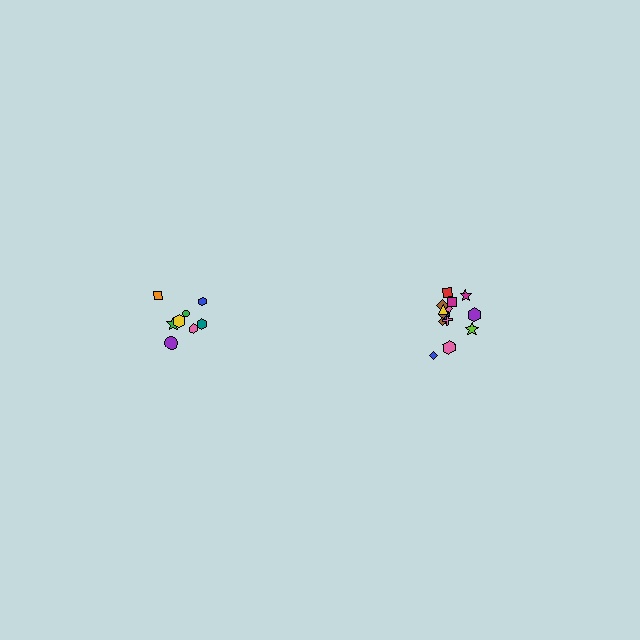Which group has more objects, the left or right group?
The right group.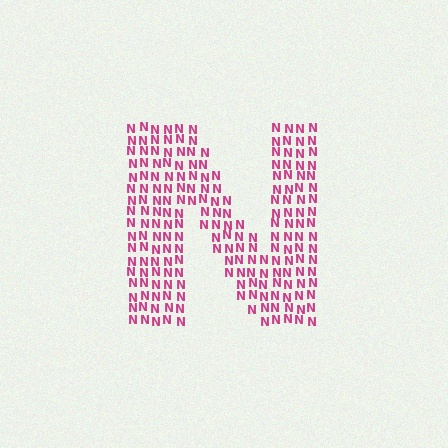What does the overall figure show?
The overall figure shows the letter N.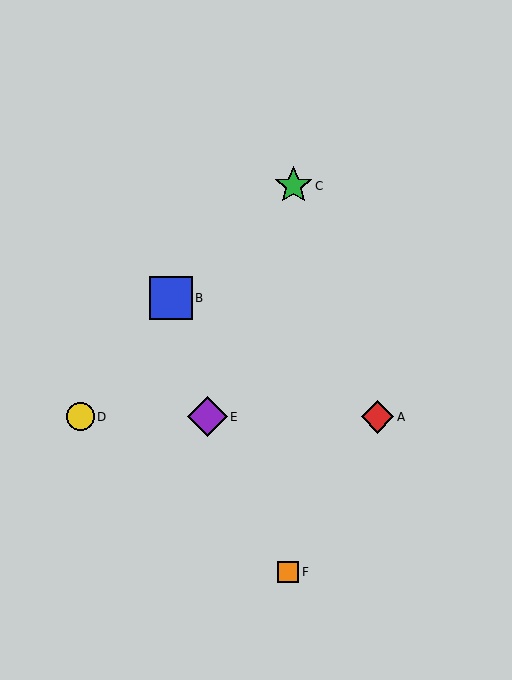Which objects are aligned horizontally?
Objects A, D, E are aligned horizontally.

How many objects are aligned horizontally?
3 objects (A, D, E) are aligned horizontally.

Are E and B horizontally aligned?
No, E is at y≈417 and B is at y≈298.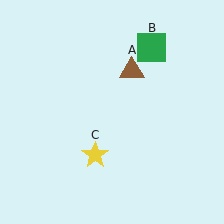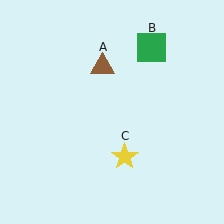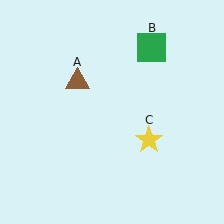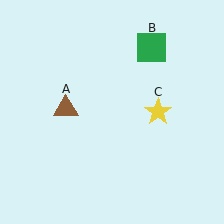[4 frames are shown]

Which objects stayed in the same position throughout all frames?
Green square (object B) remained stationary.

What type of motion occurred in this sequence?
The brown triangle (object A), yellow star (object C) rotated counterclockwise around the center of the scene.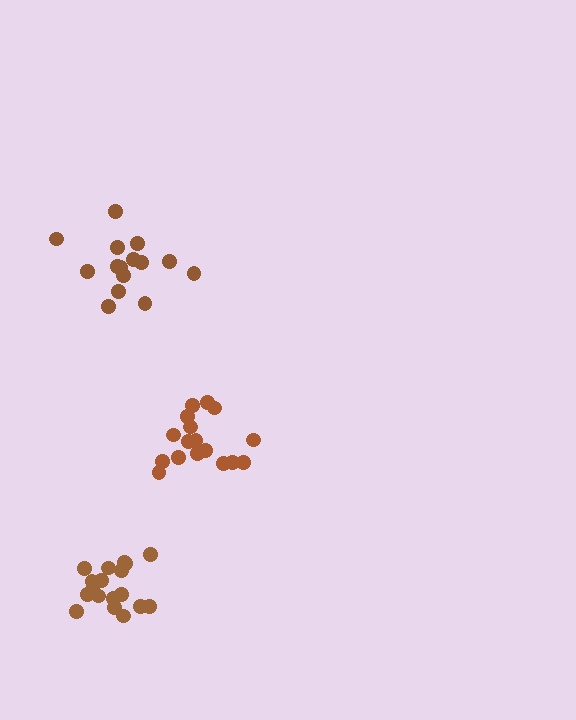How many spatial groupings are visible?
There are 3 spatial groupings.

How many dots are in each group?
Group 1: 15 dots, Group 2: 18 dots, Group 3: 17 dots (50 total).